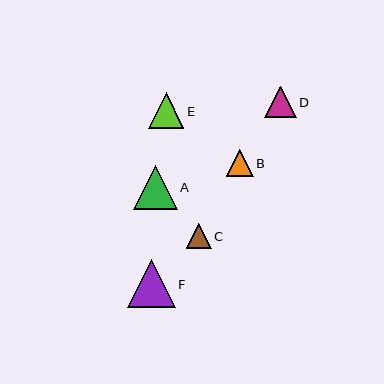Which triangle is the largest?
Triangle F is the largest with a size of approximately 48 pixels.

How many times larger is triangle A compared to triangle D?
Triangle A is approximately 1.4 times the size of triangle D.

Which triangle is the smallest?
Triangle C is the smallest with a size of approximately 25 pixels.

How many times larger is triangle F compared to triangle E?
Triangle F is approximately 1.3 times the size of triangle E.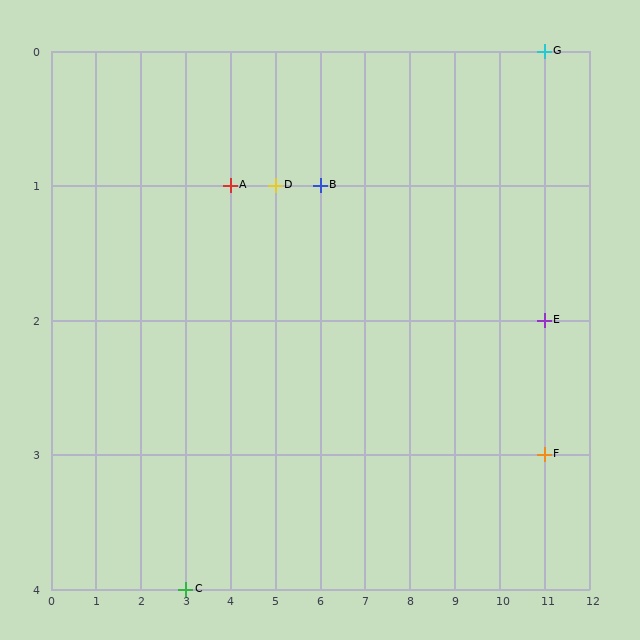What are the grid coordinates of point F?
Point F is at grid coordinates (11, 3).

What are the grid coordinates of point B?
Point B is at grid coordinates (6, 1).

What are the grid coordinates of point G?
Point G is at grid coordinates (11, 0).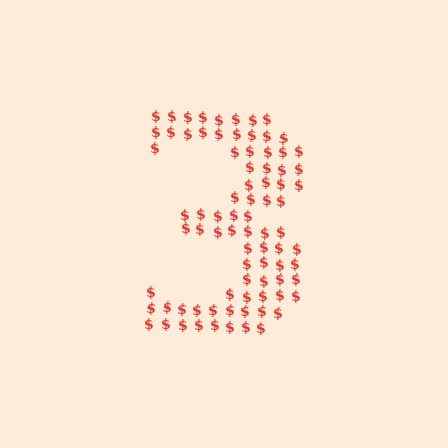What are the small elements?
The small elements are dollar signs.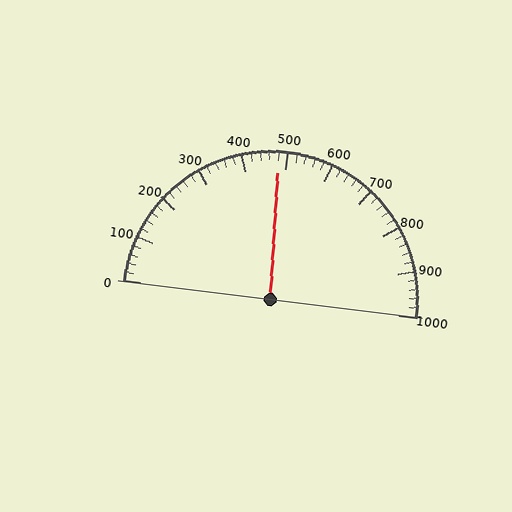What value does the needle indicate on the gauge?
The needle indicates approximately 480.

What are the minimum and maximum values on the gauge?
The gauge ranges from 0 to 1000.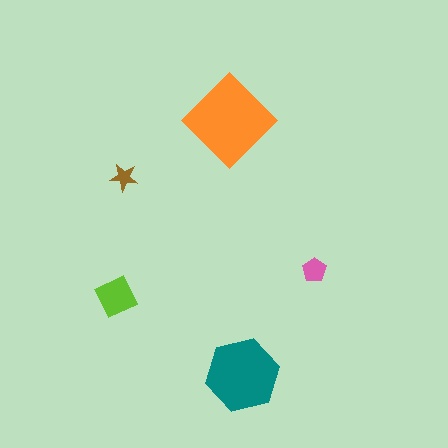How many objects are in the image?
There are 5 objects in the image.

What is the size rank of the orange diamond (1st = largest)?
1st.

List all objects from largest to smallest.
The orange diamond, the teal hexagon, the lime square, the pink pentagon, the brown star.